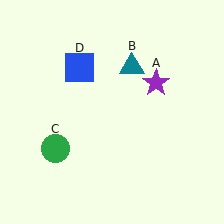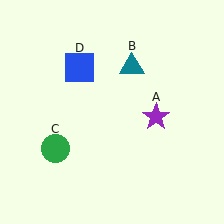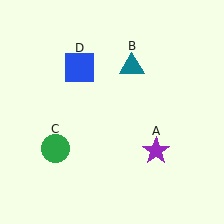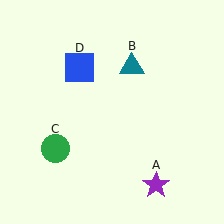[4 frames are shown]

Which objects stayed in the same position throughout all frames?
Teal triangle (object B) and green circle (object C) and blue square (object D) remained stationary.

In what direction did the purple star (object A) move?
The purple star (object A) moved down.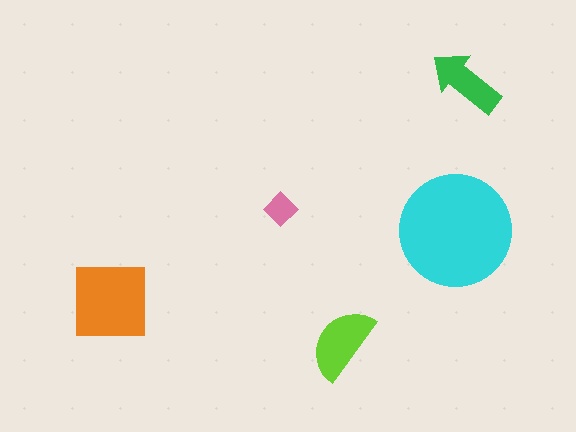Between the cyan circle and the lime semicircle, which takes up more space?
The cyan circle.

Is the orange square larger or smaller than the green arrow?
Larger.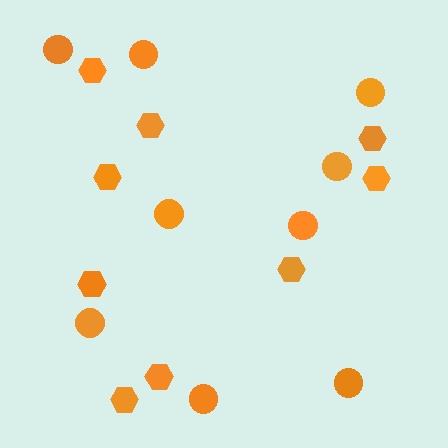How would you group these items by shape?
There are 2 groups: one group of circles (9) and one group of hexagons (9).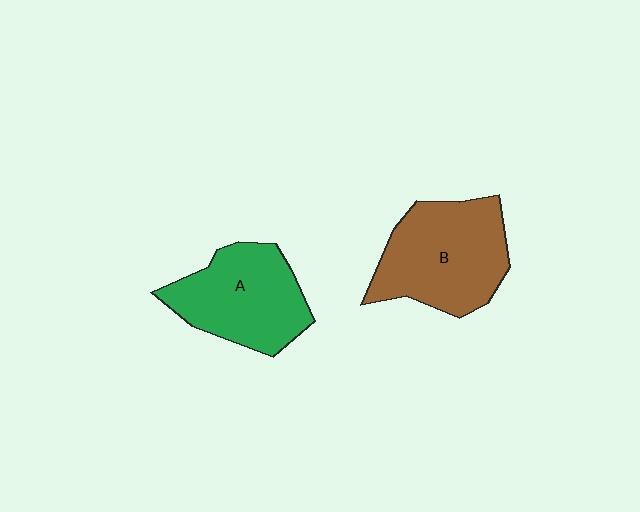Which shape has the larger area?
Shape B (brown).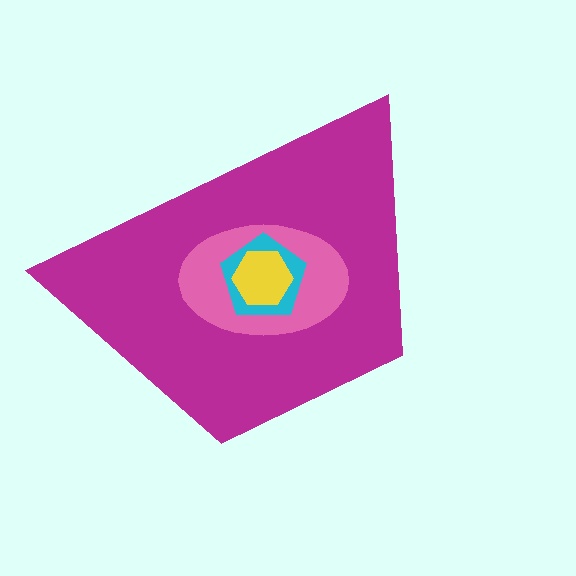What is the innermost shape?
The yellow hexagon.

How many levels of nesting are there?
4.